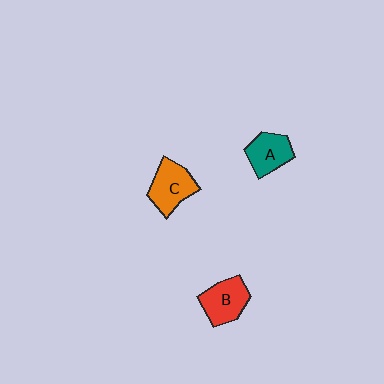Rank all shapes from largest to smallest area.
From largest to smallest: C (orange), B (red), A (teal).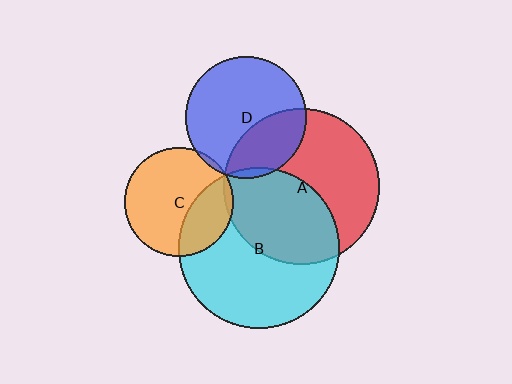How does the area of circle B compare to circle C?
Approximately 2.2 times.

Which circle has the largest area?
Circle B (cyan).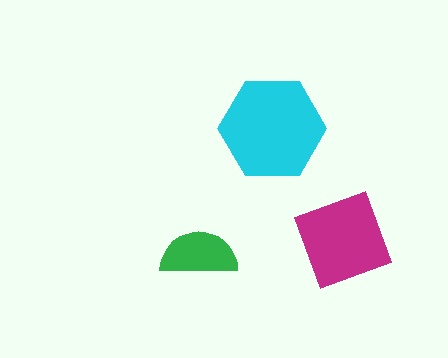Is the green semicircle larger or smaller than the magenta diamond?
Smaller.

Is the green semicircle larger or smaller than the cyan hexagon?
Smaller.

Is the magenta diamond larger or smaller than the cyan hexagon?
Smaller.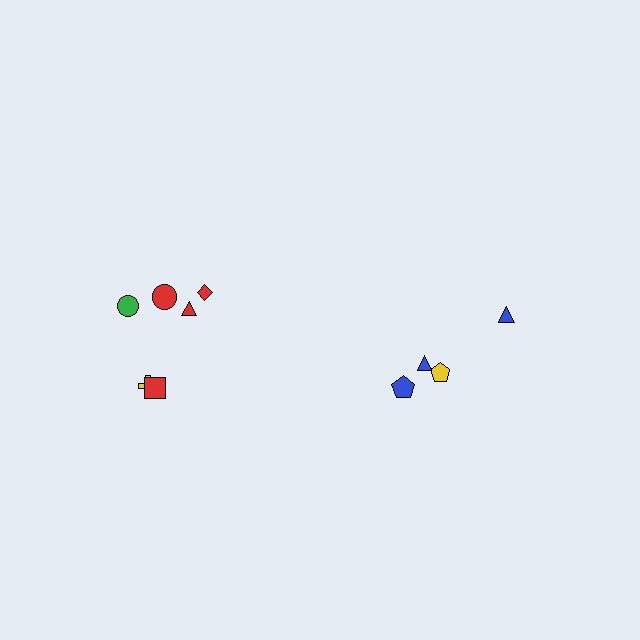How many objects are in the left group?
There are 6 objects.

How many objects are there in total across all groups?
There are 10 objects.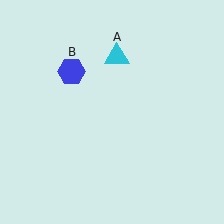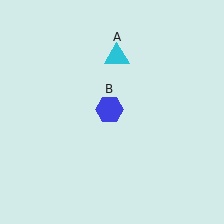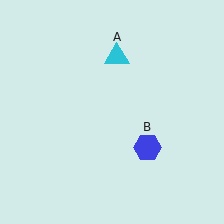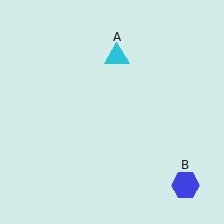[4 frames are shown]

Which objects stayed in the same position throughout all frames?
Cyan triangle (object A) remained stationary.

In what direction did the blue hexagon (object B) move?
The blue hexagon (object B) moved down and to the right.